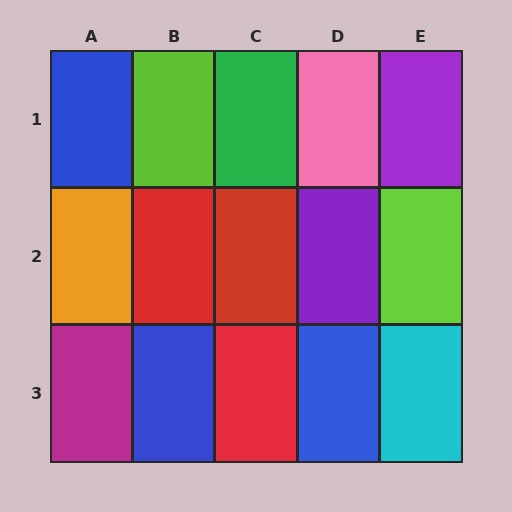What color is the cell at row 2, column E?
Lime.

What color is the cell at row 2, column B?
Red.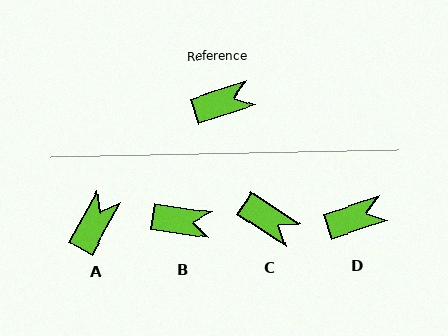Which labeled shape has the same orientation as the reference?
D.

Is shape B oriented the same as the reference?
No, it is off by about 27 degrees.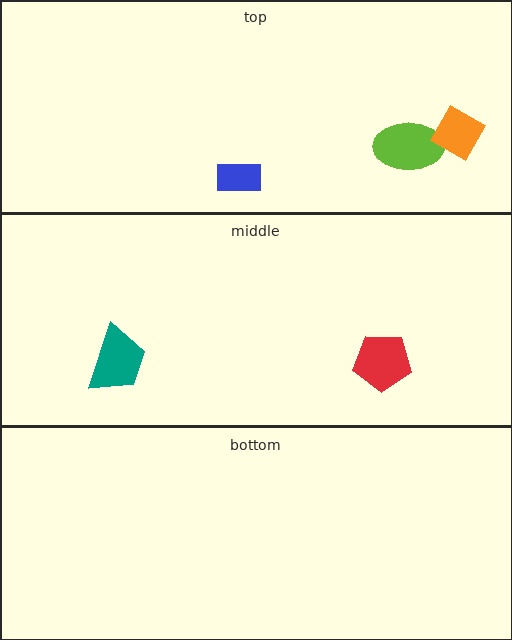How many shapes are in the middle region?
2.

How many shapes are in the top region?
3.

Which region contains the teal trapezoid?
The middle region.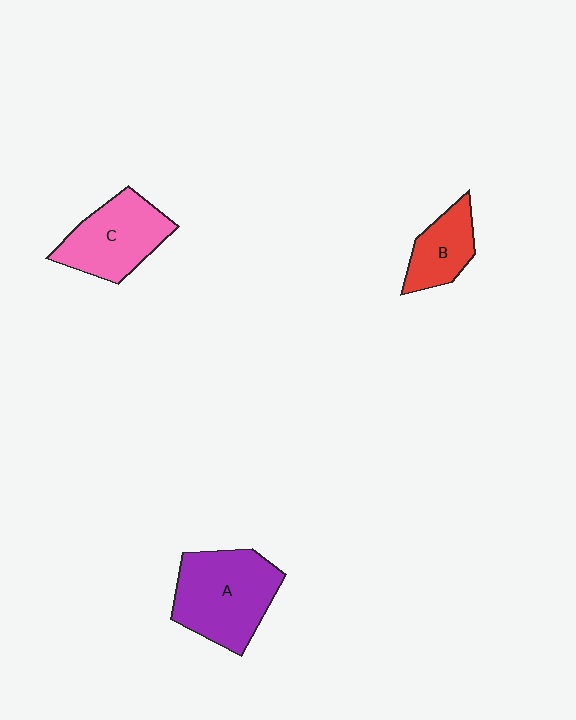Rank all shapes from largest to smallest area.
From largest to smallest: A (purple), C (pink), B (red).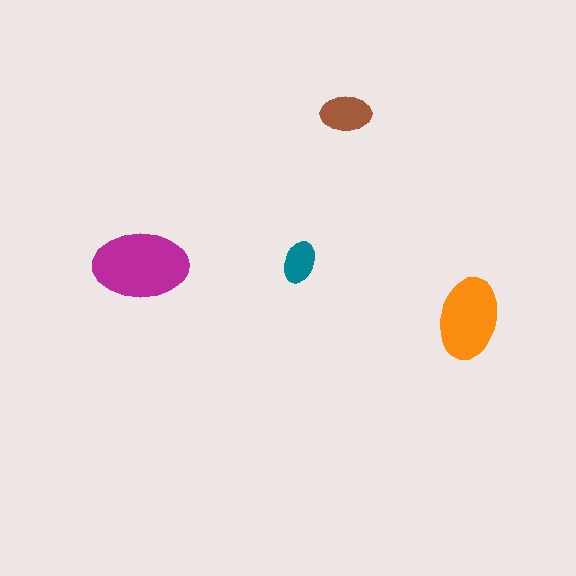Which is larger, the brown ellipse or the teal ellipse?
The brown one.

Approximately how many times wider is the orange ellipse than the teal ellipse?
About 2 times wider.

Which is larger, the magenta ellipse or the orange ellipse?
The magenta one.